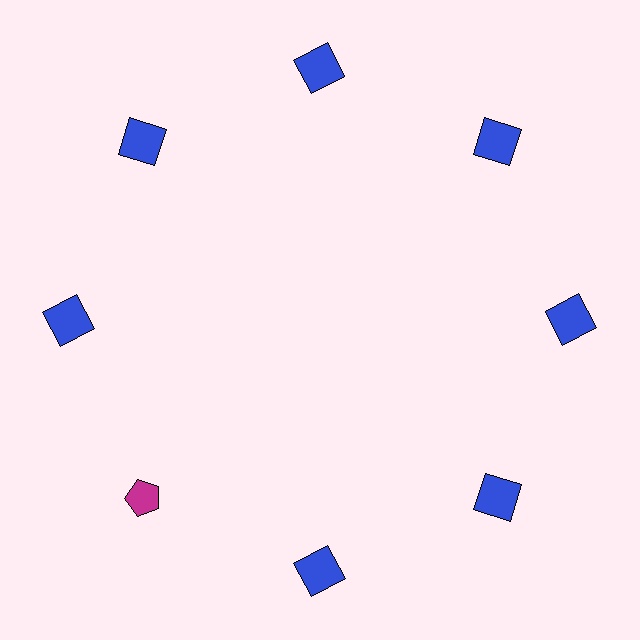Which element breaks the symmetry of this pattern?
The magenta pentagon at roughly the 8 o'clock position breaks the symmetry. All other shapes are blue squares.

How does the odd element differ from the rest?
It differs in both color (magenta instead of blue) and shape (pentagon instead of square).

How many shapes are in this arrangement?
There are 8 shapes arranged in a ring pattern.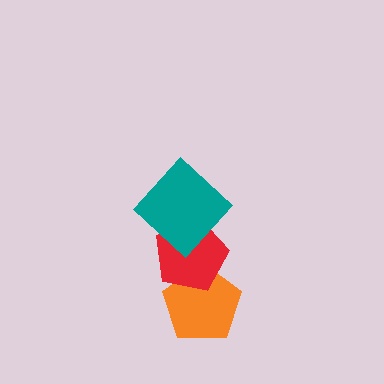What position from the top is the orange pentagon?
The orange pentagon is 3rd from the top.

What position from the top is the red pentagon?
The red pentagon is 2nd from the top.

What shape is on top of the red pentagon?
The teal diamond is on top of the red pentagon.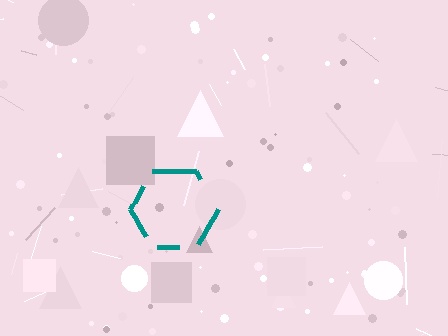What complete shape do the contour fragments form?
The contour fragments form a hexagon.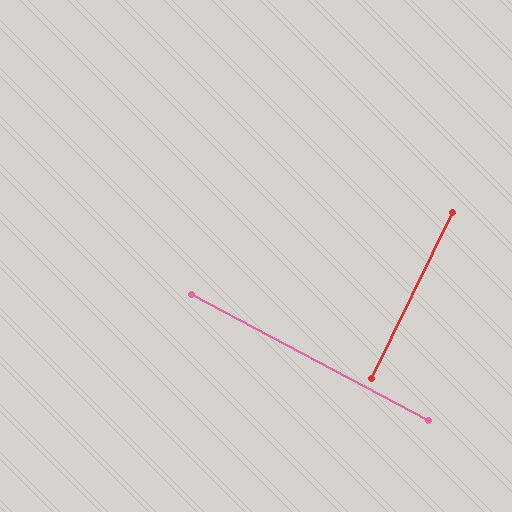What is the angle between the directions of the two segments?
Approximately 88 degrees.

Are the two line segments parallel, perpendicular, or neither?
Perpendicular — they meet at approximately 88°.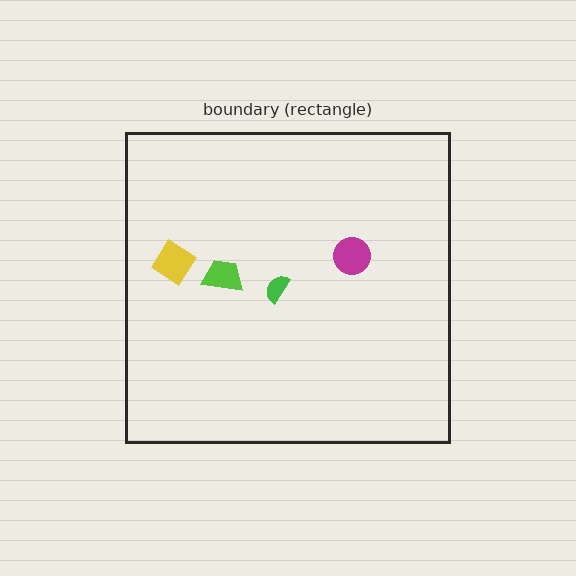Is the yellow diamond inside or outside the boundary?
Inside.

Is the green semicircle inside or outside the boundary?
Inside.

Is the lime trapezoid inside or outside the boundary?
Inside.